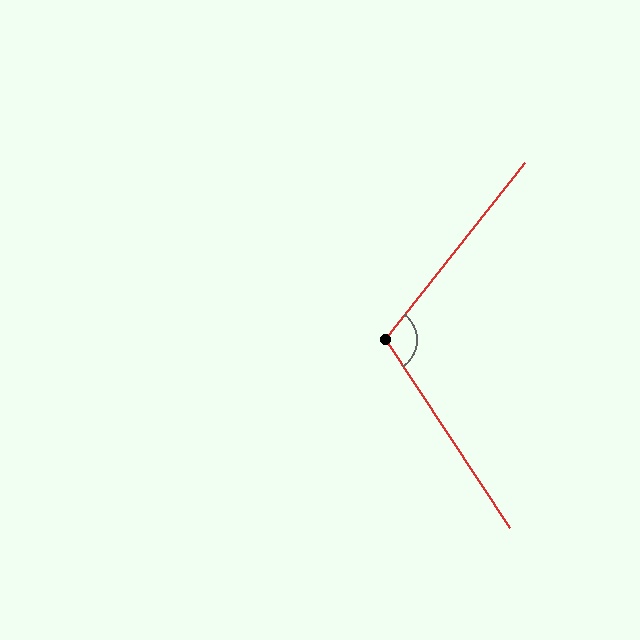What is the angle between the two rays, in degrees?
Approximately 108 degrees.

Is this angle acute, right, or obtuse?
It is obtuse.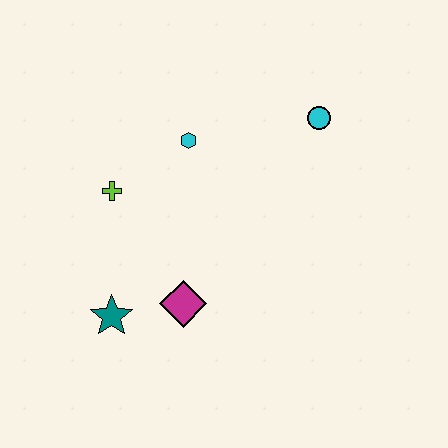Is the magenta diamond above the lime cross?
No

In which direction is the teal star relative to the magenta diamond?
The teal star is to the left of the magenta diamond.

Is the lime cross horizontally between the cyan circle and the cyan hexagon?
No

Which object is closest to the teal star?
The magenta diamond is closest to the teal star.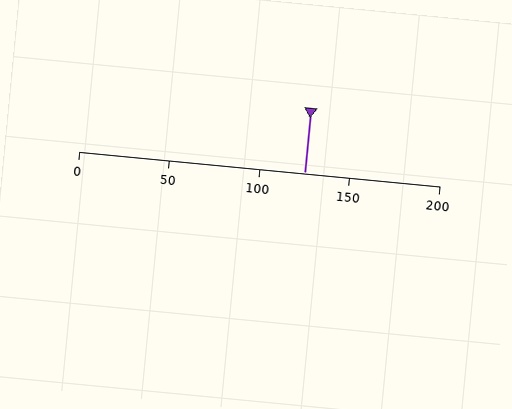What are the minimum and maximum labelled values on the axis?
The axis runs from 0 to 200.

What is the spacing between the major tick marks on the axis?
The major ticks are spaced 50 apart.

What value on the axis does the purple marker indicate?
The marker indicates approximately 125.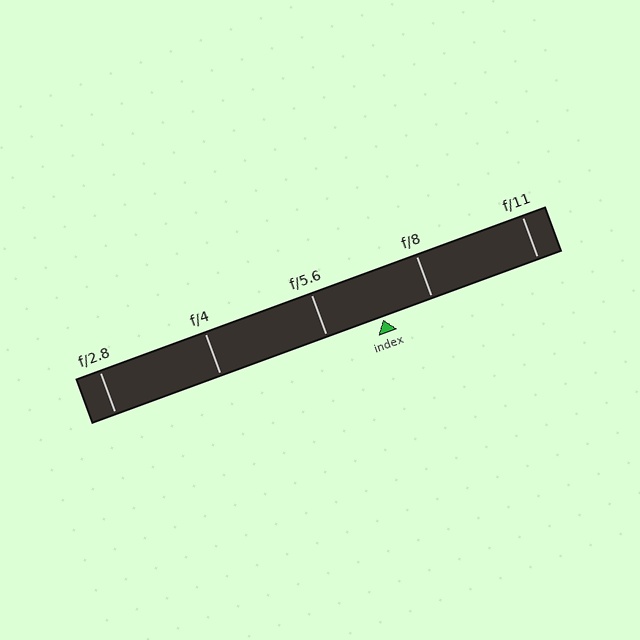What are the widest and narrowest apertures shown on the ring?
The widest aperture shown is f/2.8 and the narrowest is f/11.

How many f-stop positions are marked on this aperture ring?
There are 5 f-stop positions marked.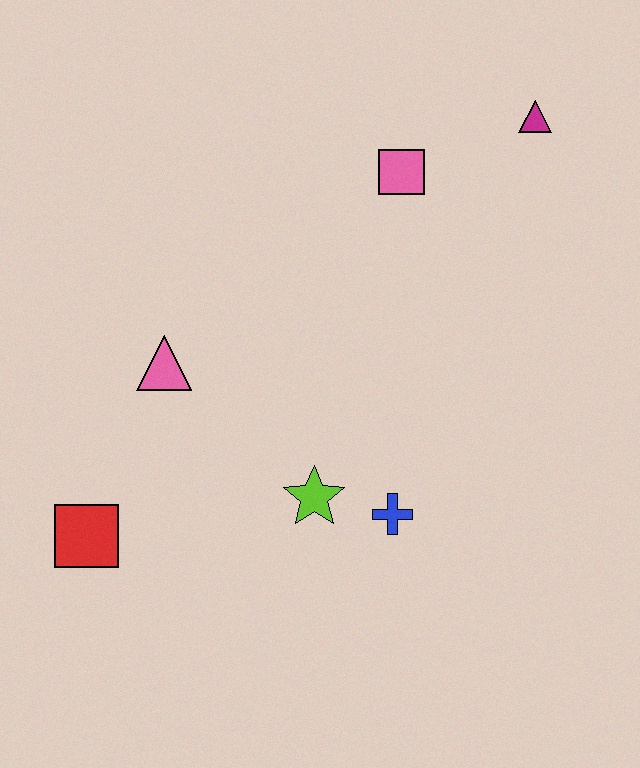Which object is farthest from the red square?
The magenta triangle is farthest from the red square.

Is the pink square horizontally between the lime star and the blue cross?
No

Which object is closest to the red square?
The pink triangle is closest to the red square.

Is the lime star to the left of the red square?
No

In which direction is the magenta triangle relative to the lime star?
The magenta triangle is above the lime star.